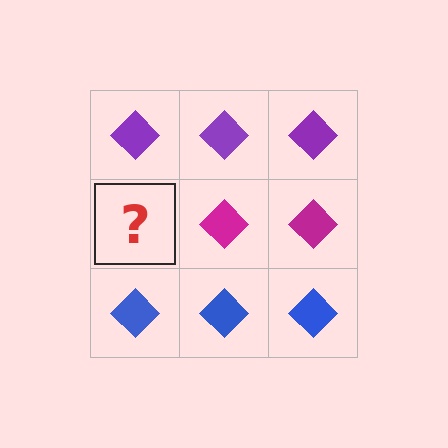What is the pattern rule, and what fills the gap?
The rule is that each row has a consistent color. The gap should be filled with a magenta diamond.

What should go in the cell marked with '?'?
The missing cell should contain a magenta diamond.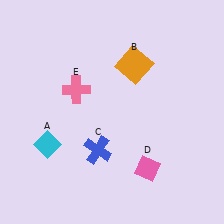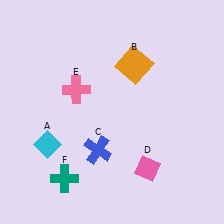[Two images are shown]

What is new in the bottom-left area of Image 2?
A teal cross (F) was added in the bottom-left area of Image 2.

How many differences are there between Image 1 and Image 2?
There is 1 difference between the two images.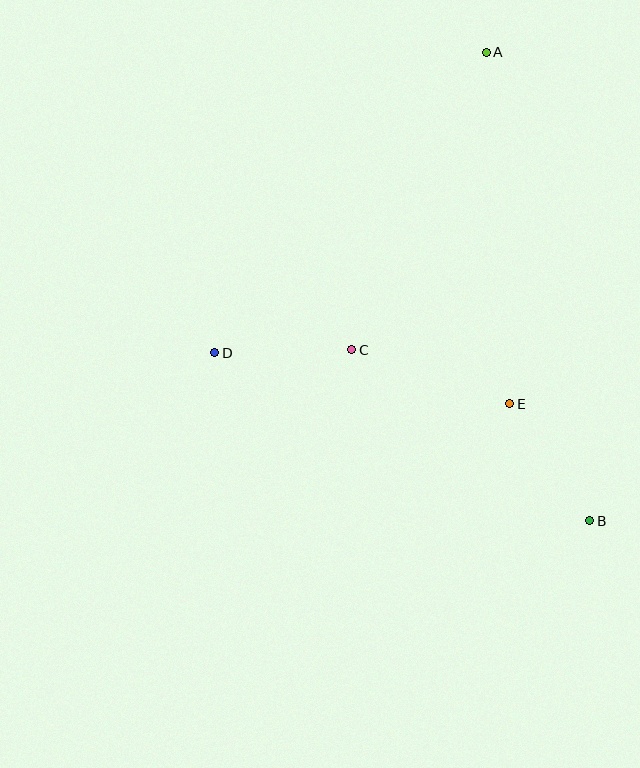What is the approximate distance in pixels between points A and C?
The distance between A and C is approximately 327 pixels.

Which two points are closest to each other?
Points C and D are closest to each other.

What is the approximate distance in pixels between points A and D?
The distance between A and D is approximately 405 pixels.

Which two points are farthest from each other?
Points A and B are farthest from each other.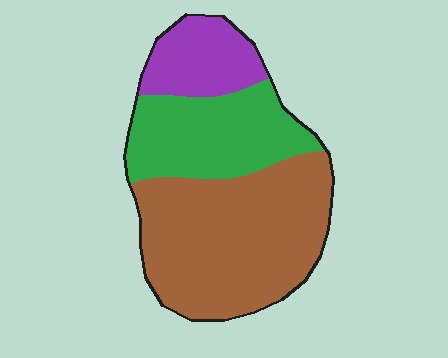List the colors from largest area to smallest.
From largest to smallest: brown, green, purple.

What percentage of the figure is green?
Green covers 30% of the figure.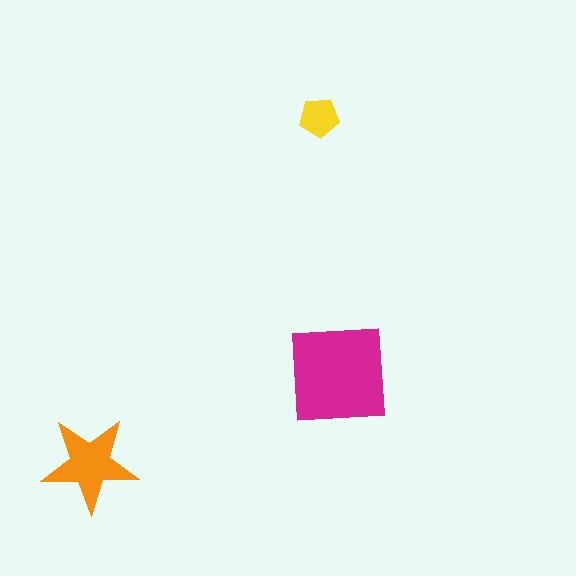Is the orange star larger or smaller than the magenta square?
Smaller.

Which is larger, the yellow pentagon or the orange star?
The orange star.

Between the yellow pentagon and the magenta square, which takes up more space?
The magenta square.